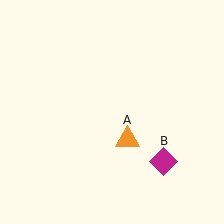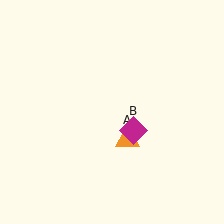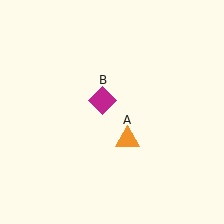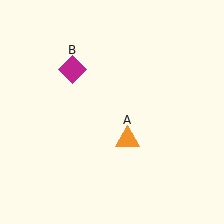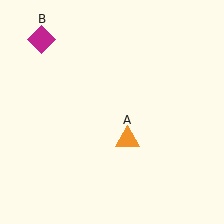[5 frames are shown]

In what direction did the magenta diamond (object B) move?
The magenta diamond (object B) moved up and to the left.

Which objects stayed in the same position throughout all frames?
Orange triangle (object A) remained stationary.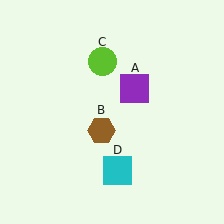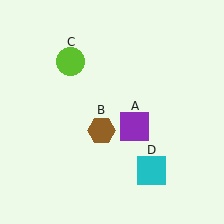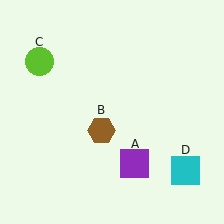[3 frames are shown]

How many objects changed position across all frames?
3 objects changed position: purple square (object A), lime circle (object C), cyan square (object D).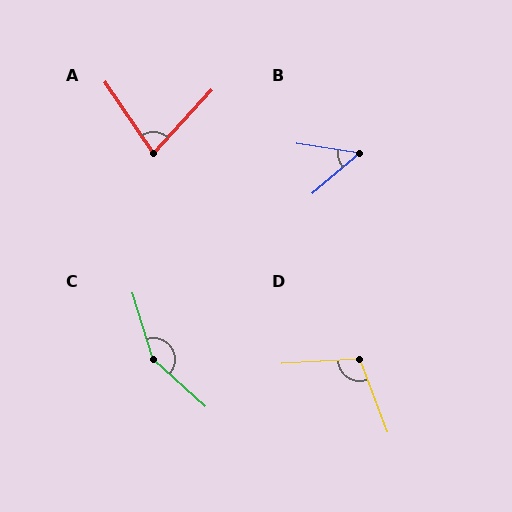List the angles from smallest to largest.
B (49°), A (76°), D (108°), C (149°).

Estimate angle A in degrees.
Approximately 76 degrees.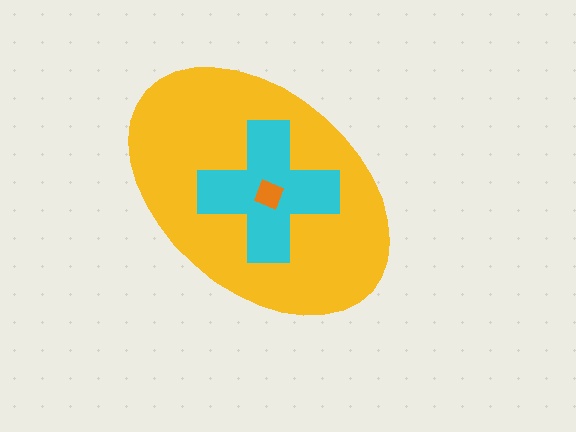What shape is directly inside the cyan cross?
The orange square.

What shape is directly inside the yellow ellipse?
The cyan cross.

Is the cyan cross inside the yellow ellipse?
Yes.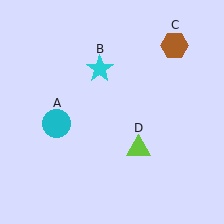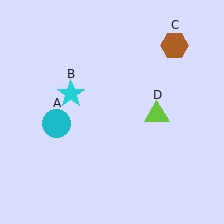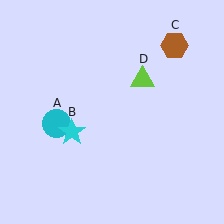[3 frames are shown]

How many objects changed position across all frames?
2 objects changed position: cyan star (object B), lime triangle (object D).